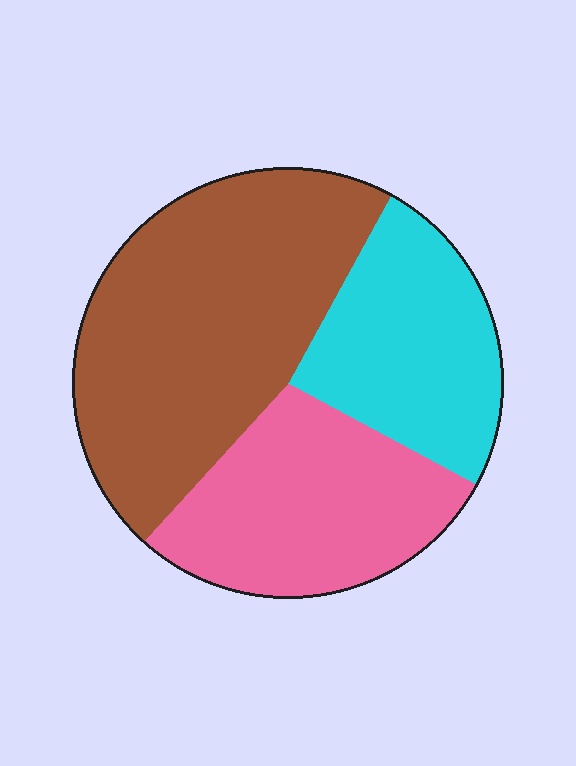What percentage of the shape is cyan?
Cyan covers about 25% of the shape.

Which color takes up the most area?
Brown, at roughly 45%.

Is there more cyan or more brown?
Brown.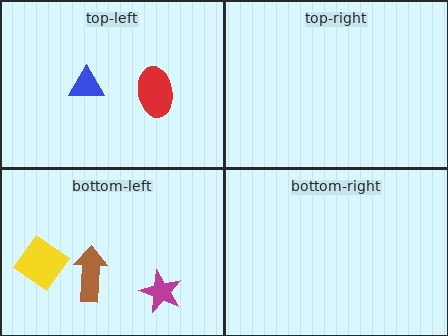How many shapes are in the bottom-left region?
3.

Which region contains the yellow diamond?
The bottom-left region.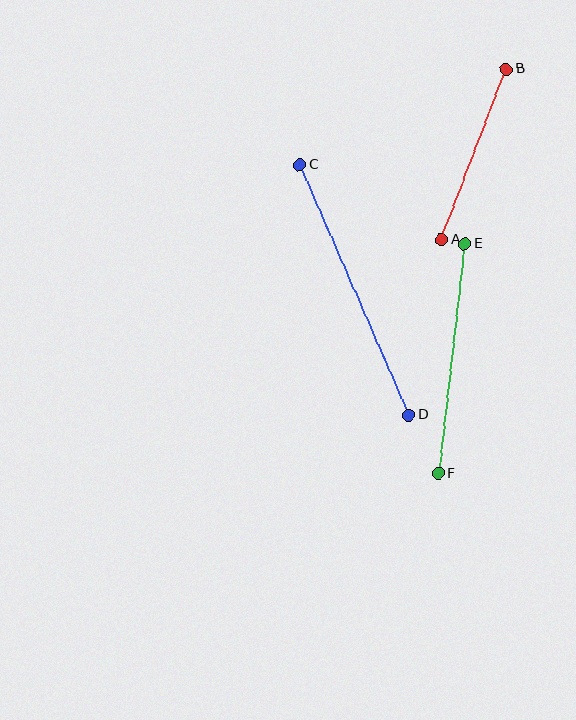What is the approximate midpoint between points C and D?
The midpoint is at approximately (354, 290) pixels.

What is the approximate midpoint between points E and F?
The midpoint is at approximately (452, 359) pixels.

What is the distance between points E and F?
The distance is approximately 231 pixels.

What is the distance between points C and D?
The distance is approximately 273 pixels.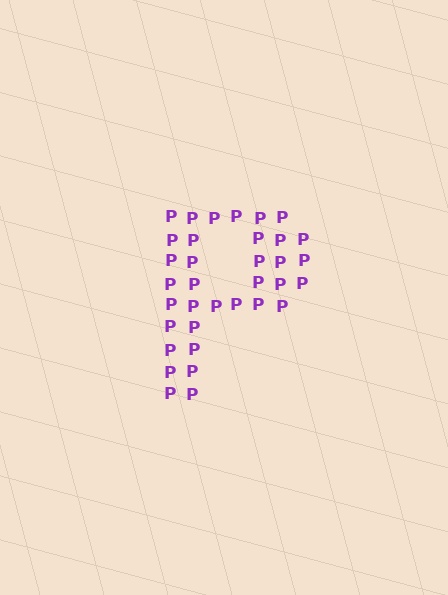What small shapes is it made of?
It is made of small letter P's.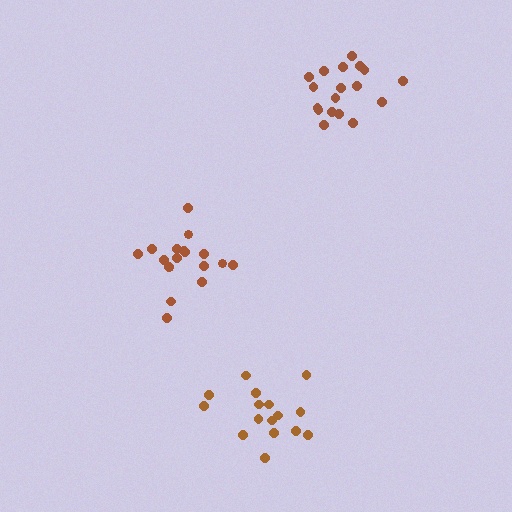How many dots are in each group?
Group 1: 18 dots, Group 2: 16 dots, Group 3: 18 dots (52 total).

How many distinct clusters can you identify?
There are 3 distinct clusters.